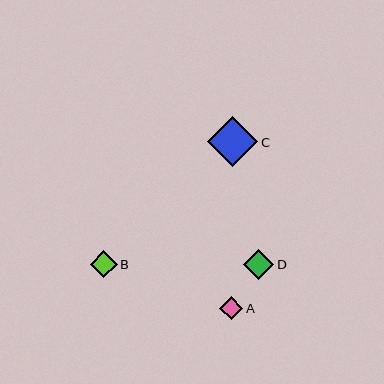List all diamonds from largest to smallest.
From largest to smallest: C, D, B, A.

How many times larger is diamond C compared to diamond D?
Diamond C is approximately 1.7 times the size of diamond D.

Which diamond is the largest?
Diamond C is the largest with a size of approximately 50 pixels.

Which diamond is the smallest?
Diamond A is the smallest with a size of approximately 23 pixels.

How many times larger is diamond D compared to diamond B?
Diamond D is approximately 1.1 times the size of diamond B.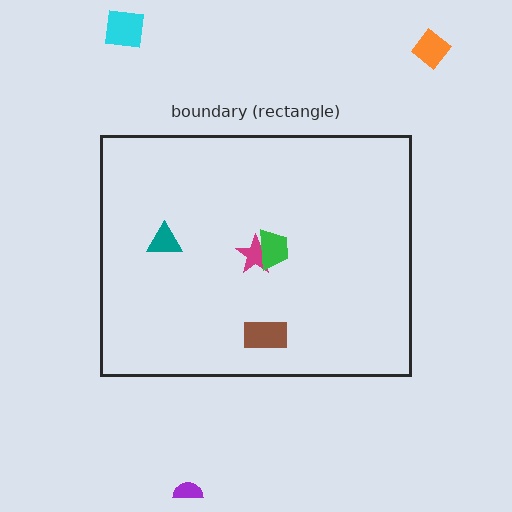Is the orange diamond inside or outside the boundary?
Outside.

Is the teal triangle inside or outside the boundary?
Inside.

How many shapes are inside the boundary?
4 inside, 3 outside.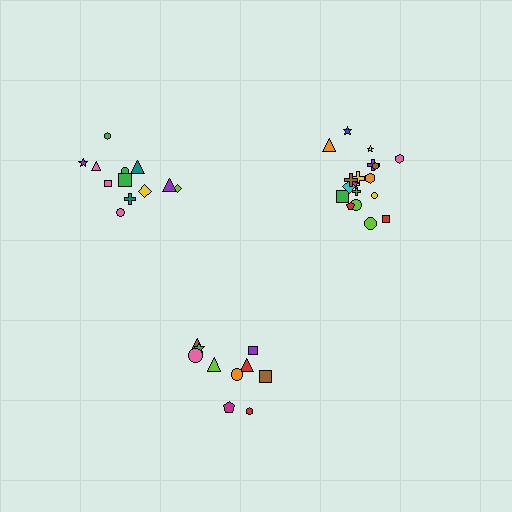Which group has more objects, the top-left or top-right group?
The top-right group.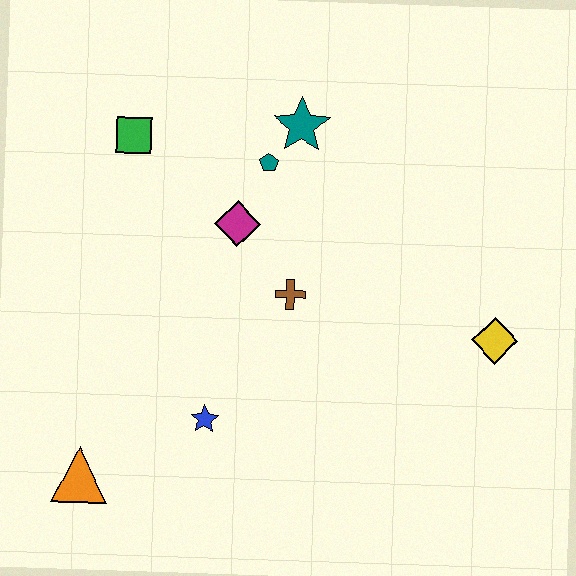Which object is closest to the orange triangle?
The blue star is closest to the orange triangle.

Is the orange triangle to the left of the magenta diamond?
Yes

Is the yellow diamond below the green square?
Yes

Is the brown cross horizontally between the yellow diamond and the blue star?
Yes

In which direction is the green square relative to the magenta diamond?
The green square is to the left of the magenta diamond.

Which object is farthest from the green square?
The yellow diamond is farthest from the green square.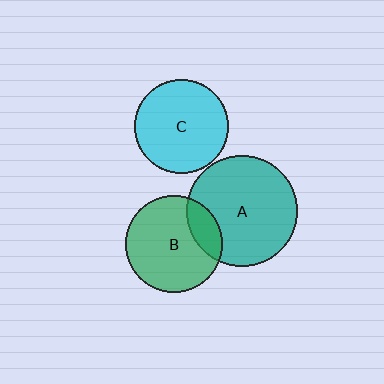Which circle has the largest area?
Circle A (teal).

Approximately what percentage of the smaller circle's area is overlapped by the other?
Approximately 20%.